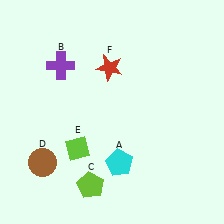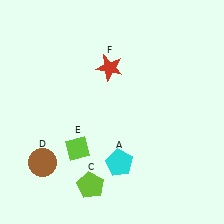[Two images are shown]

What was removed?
The purple cross (B) was removed in Image 2.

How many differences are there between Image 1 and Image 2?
There is 1 difference between the two images.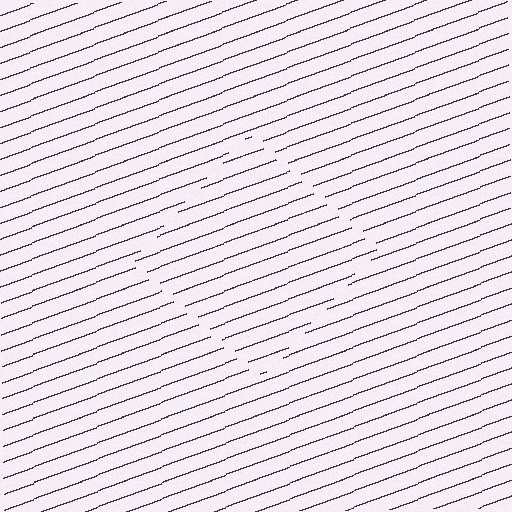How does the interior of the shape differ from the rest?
The interior of the shape contains the same grating, shifted by half a period — the contour is defined by the phase discontinuity where line-ends from the inner and outer gratings abut.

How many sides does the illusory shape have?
4 sides — the line-ends trace a square.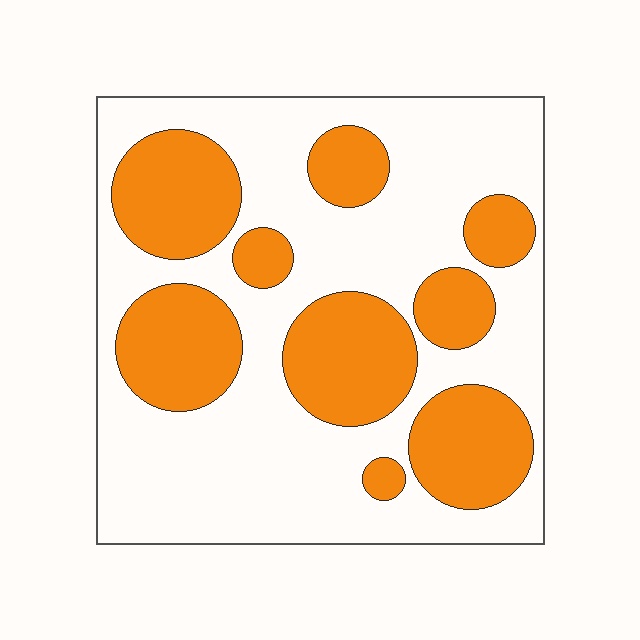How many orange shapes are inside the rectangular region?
9.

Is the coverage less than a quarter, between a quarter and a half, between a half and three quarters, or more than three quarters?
Between a quarter and a half.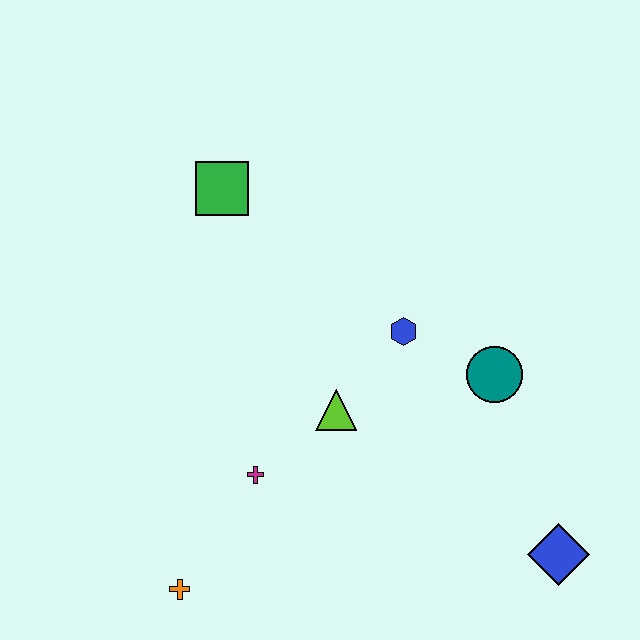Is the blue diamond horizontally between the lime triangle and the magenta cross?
No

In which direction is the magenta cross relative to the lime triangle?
The magenta cross is to the left of the lime triangle.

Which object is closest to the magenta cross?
The lime triangle is closest to the magenta cross.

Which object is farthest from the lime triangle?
The blue diamond is farthest from the lime triangle.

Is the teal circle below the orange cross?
No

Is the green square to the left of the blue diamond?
Yes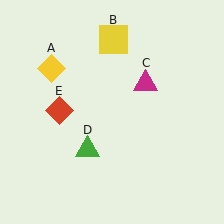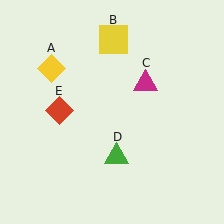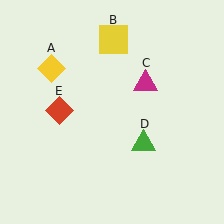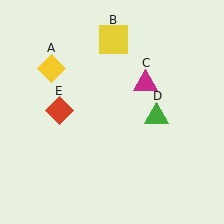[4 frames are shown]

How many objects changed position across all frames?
1 object changed position: green triangle (object D).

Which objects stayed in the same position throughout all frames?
Yellow diamond (object A) and yellow square (object B) and magenta triangle (object C) and red diamond (object E) remained stationary.